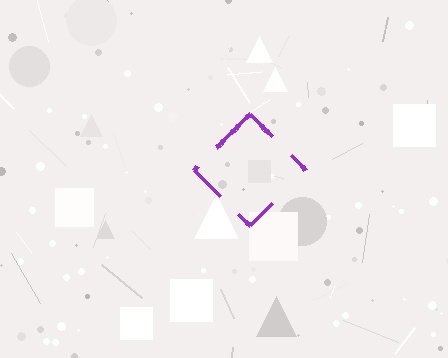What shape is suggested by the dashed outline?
The dashed outline suggests a diamond.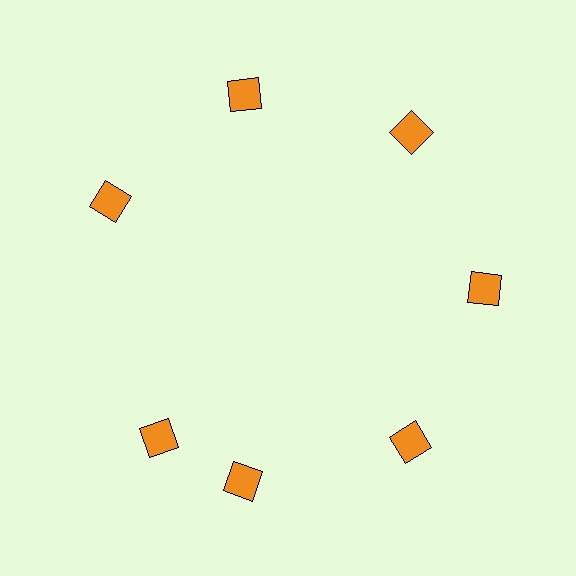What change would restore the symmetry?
The symmetry would be restored by rotating it back into even spacing with its neighbors so that all 7 diamonds sit at equal angles and equal distance from the center.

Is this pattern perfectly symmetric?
No. The 7 orange diamonds are arranged in a ring, but one element near the 8 o'clock position is rotated out of alignment along the ring, breaking the 7-fold rotational symmetry.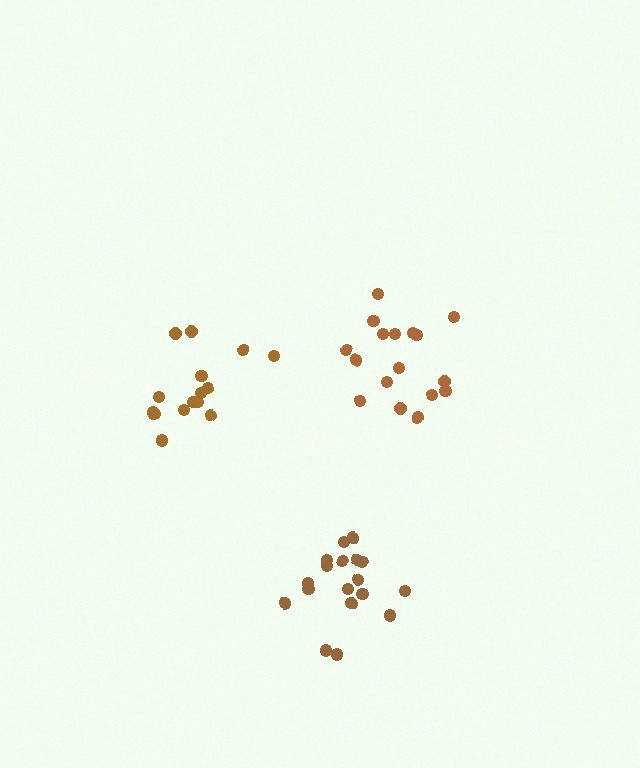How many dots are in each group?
Group 1: 18 dots, Group 2: 17 dots, Group 3: 15 dots (50 total).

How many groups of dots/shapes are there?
There are 3 groups.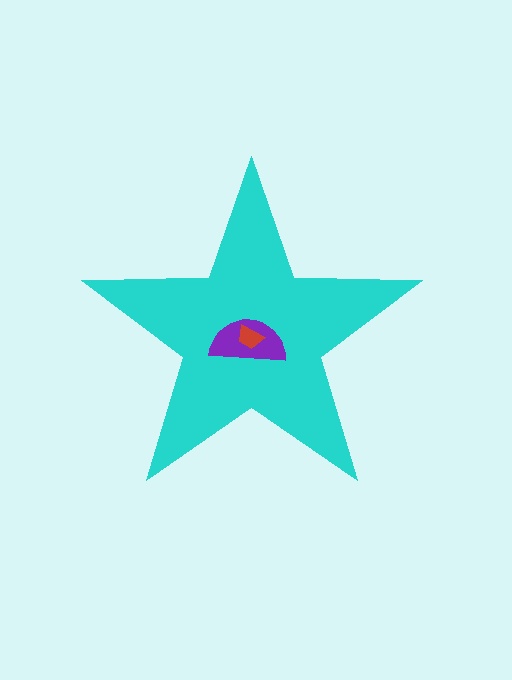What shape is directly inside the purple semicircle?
The red trapezoid.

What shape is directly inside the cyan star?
The purple semicircle.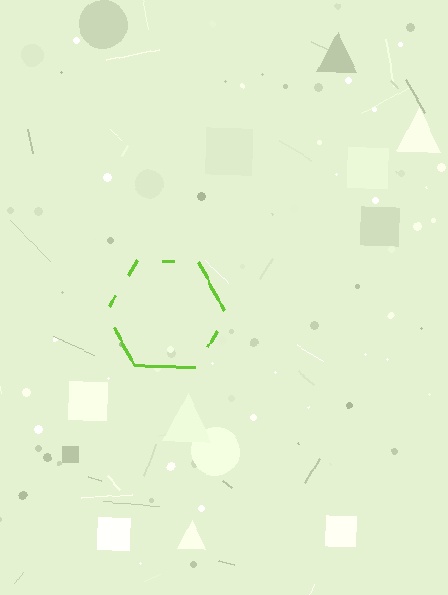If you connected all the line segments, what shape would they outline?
They would outline a hexagon.